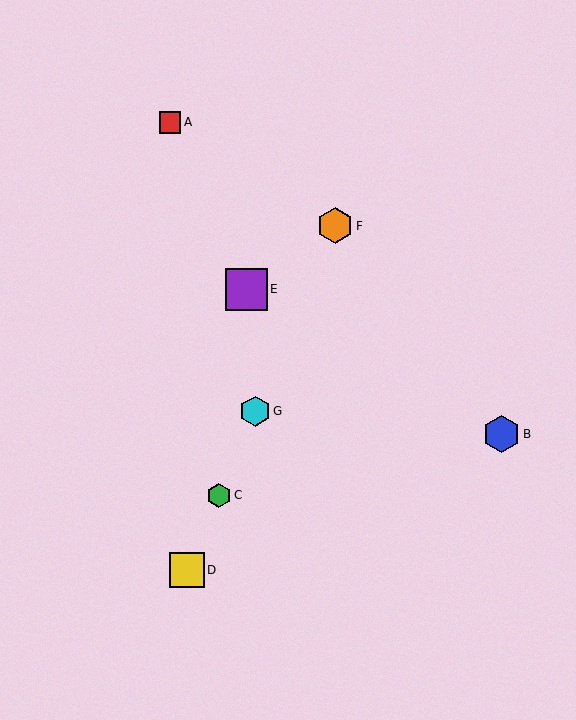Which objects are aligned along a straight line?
Objects C, D, F, G are aligned along a straight line.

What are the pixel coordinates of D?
Object D is at (187, 570).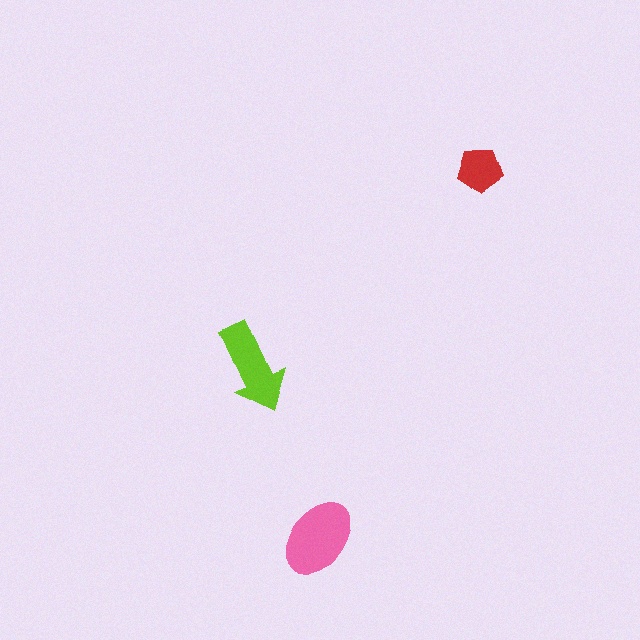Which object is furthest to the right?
The red pentagon is rightmost.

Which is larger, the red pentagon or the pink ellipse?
The pink ellipse.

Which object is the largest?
The pink ellipse.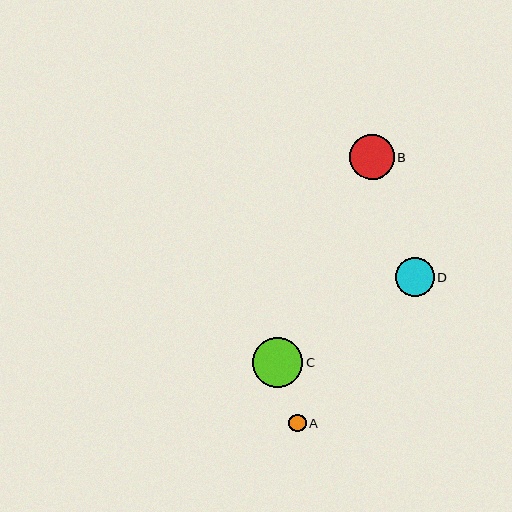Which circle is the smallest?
Circle A is the smallest with a size of approximately 18 pixels.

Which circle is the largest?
Circle C is the largest with a size of approximately 50 pixels.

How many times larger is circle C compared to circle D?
Circle C is approximately 1.3 times the size of circle D.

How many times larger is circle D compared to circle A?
Circle D is approximately 2.2 times the size of circle A.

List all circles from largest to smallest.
From largest to smallest: C, B, D, A.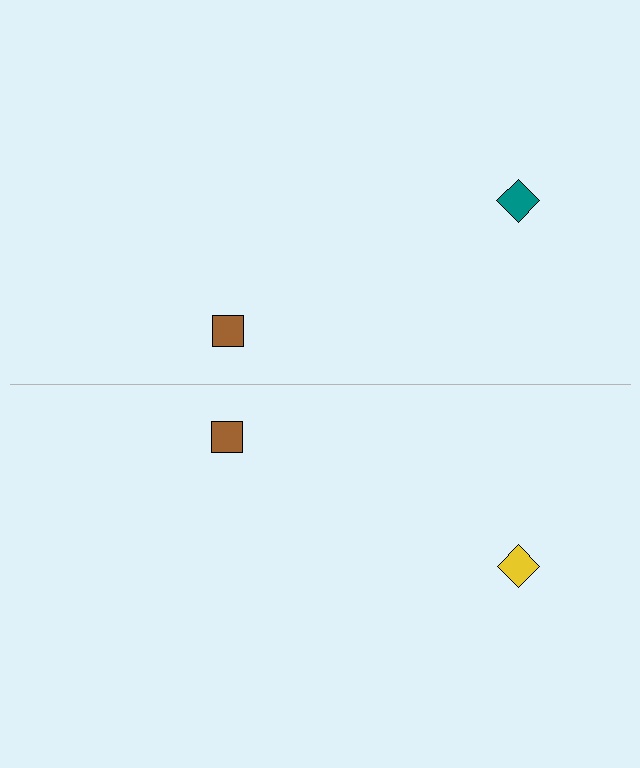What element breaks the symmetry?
The yellow diamond on the bottom side breaks the symmetry — its mirror counterpart is teal.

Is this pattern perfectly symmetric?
No, the pattern is not perfectly symmetric. The yellow diamond on the bottom side breaks the symmetry — its mirror counterpart is teal.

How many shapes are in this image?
There are 4 shapes in this image.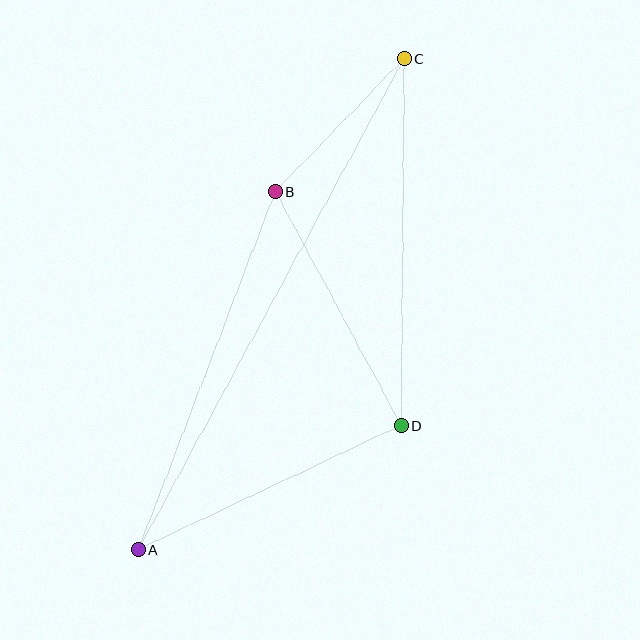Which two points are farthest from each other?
Points A and C are farthest from each other.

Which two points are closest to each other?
Points B and C are closest to each other.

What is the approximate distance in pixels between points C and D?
The distance between C and D is approximately 367 pixels.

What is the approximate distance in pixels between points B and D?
The distance between B and D is approximately 266 pixels.